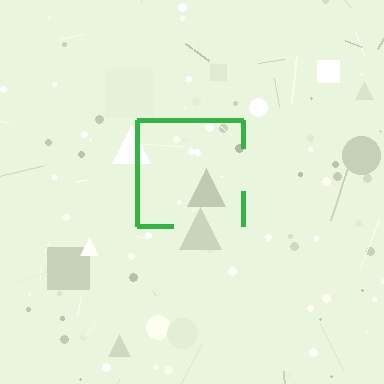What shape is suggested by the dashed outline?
The dashed outline suggests a square.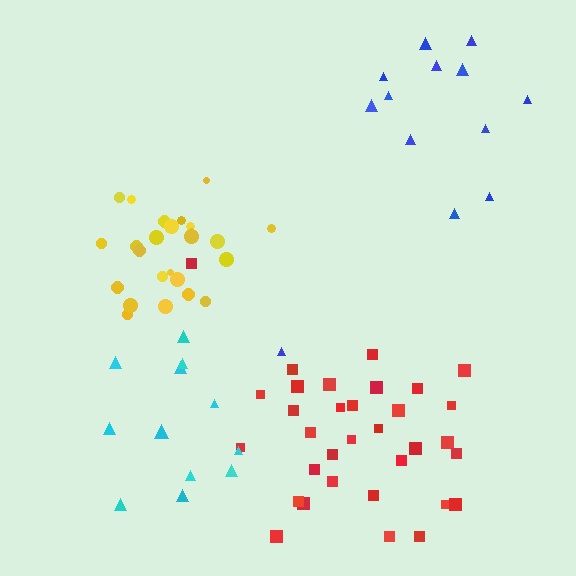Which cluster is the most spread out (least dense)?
Blue.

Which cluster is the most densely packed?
Yellow.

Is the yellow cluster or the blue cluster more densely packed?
Yellow.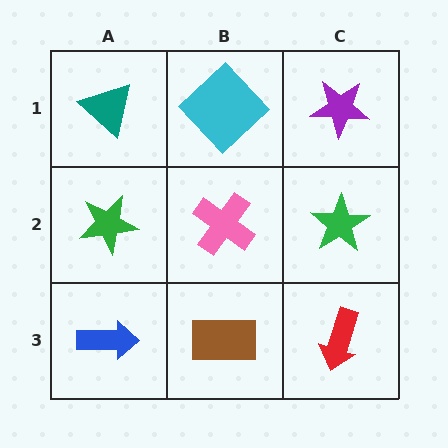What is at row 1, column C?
A purple star.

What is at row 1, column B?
A cyan diamond.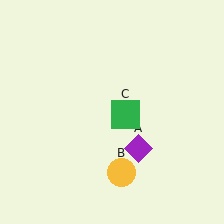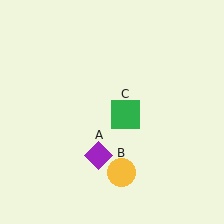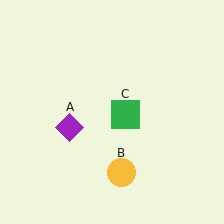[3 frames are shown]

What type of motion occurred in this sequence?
The purple diamond (object A) rotated clockwise around the center of the scene.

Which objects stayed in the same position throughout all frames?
Yellow circle (object B) and green square (object C) remained stationary.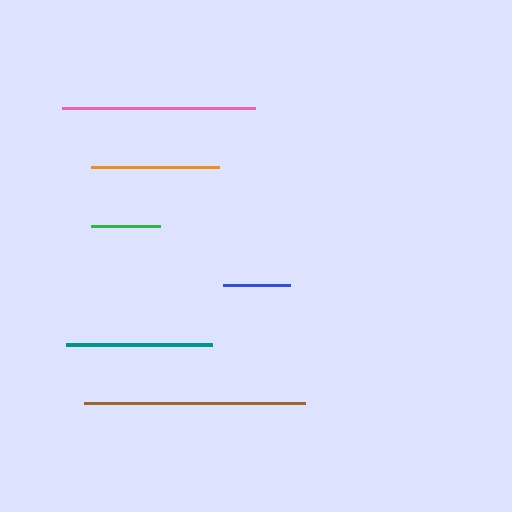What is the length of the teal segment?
The teal segment is approximately 147 pixels long.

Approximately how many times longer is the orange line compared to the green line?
The orange line is approximately 1.8 times the length of the green line.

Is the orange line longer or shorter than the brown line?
The brown line is longer than the orange line.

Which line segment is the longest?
The brown line is the longest at approximately 221 pixels.